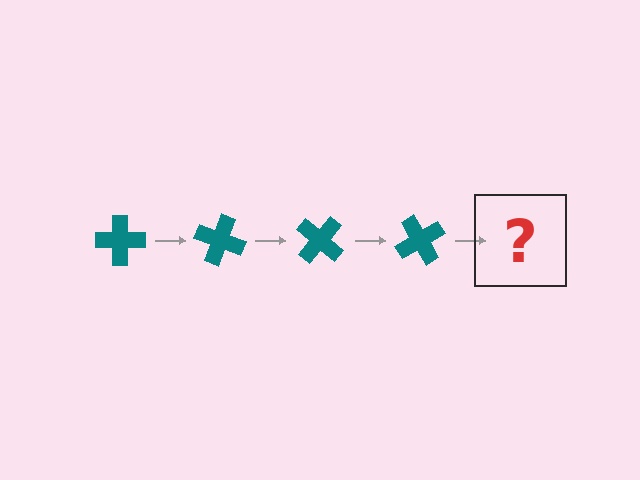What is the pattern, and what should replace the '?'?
The pattern is that the cross rotates 20 degrees each step. The '?' should be a teal cross rotated 80 degrees.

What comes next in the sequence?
The next element should be a teal cross rotated 80 degrees.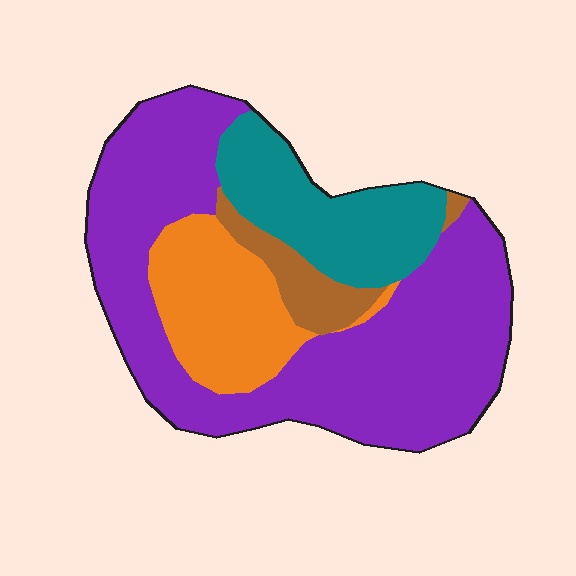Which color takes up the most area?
Purple, at roughly 55%.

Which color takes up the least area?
Brown, at roughly 5%.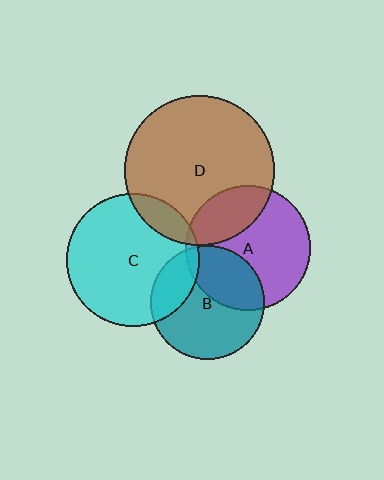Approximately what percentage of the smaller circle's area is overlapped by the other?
Approximately 15%.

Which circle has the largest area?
Circle D (brown).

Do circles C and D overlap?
Yes.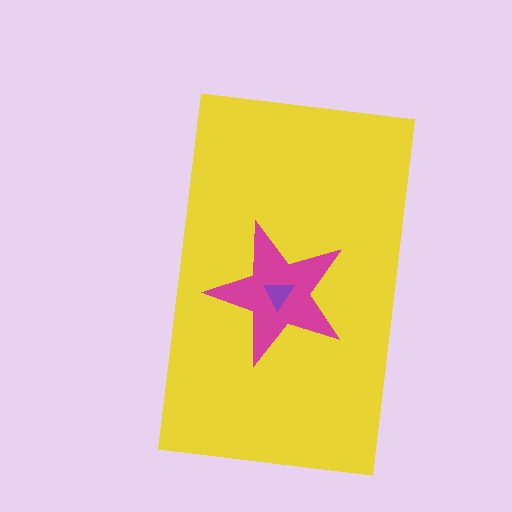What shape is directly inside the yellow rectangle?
The magenta star.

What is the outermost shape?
The yellow rectangle.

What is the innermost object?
The purple triangle.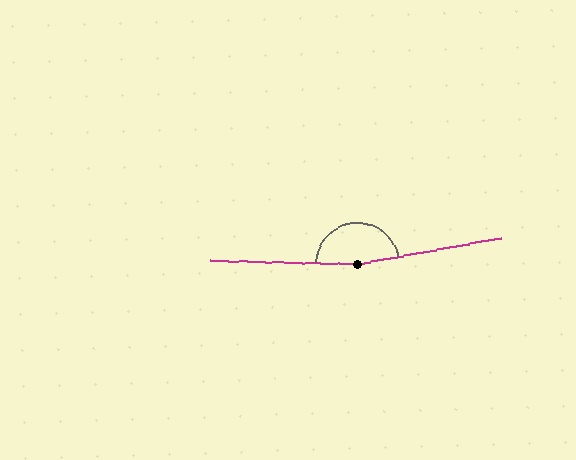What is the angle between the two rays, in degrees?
Approximately 168 degrees.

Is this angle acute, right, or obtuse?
It is obtuse.